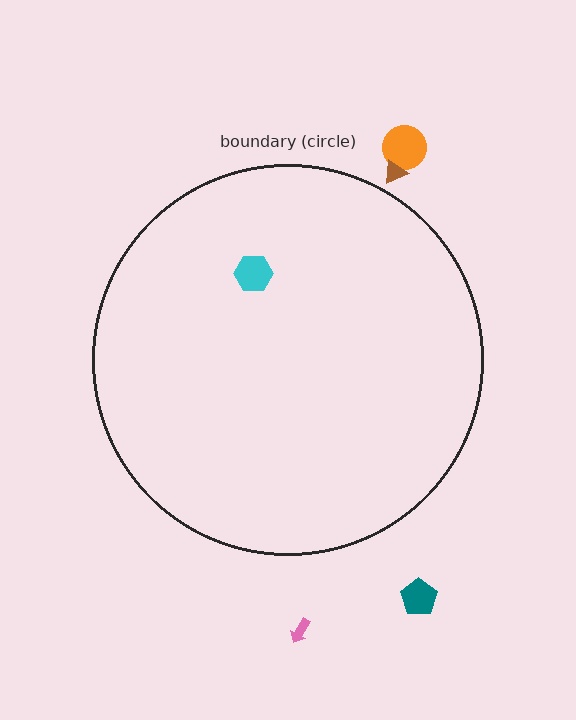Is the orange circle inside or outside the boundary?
Outside.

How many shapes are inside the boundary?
1 inside, 4 outside.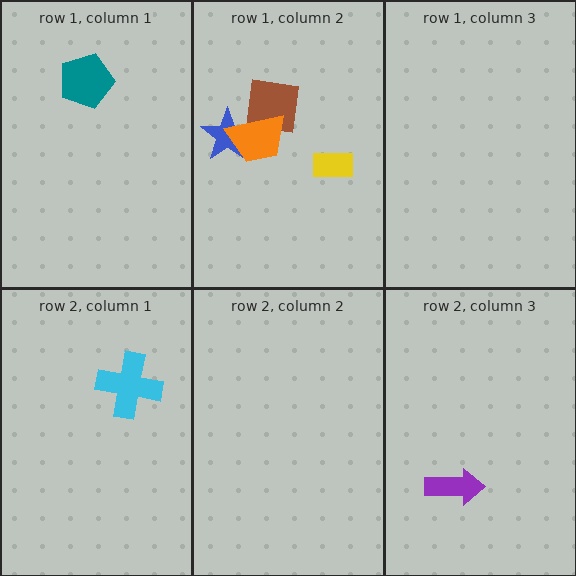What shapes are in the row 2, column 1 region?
The cyan cross.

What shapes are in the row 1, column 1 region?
The teal pentagon.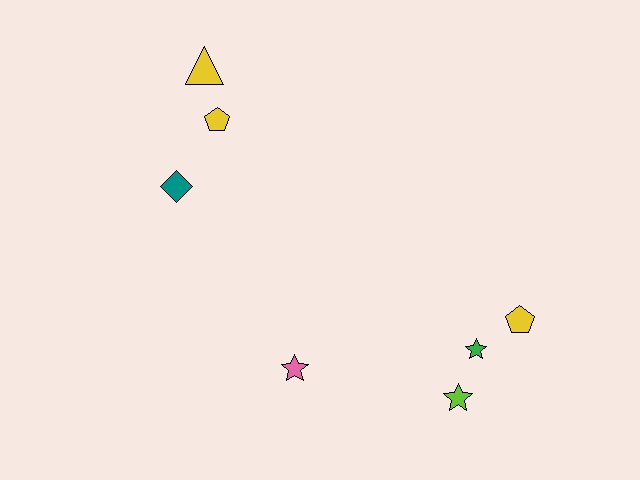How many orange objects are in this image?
There are no orange objects.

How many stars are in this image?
There are 3 stars.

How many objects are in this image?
There are 7 objects.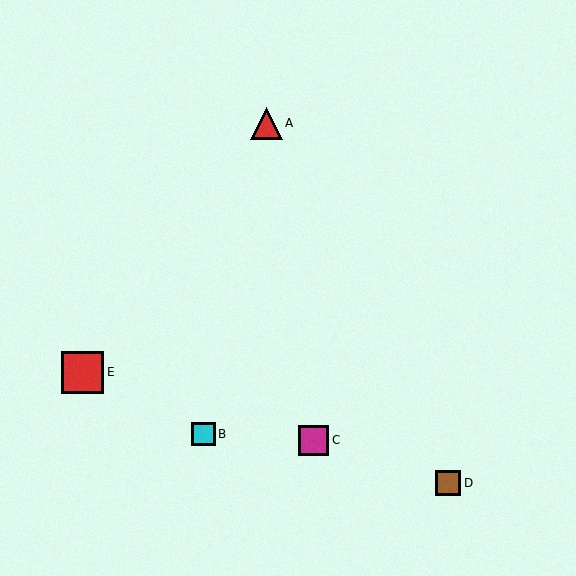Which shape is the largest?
The red square (labeled E) is the largest.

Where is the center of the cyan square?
The center of the cyan square is at (204, 434).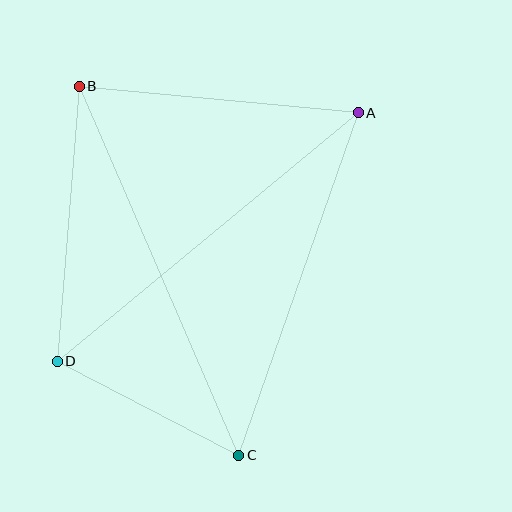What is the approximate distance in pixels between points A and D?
The distance between A and D is approximately 390 pixels.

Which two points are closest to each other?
Points C and D are closest to each other.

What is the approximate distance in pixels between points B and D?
The distance between B and D is approximately 276 pixels.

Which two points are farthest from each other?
Points B and C are farthest from each other.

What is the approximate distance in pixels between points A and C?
The distance between A and C is approximately 363 pixels.